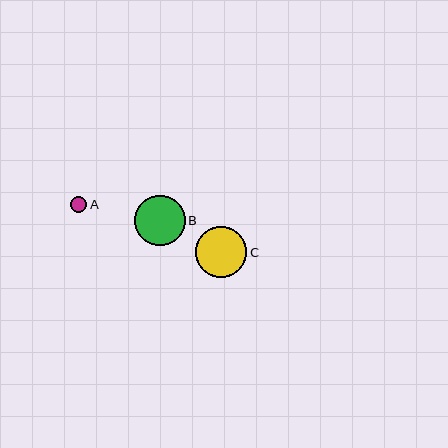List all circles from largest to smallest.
From largest to smallest: C, B, A.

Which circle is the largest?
Circle C is the largest with a size of approximately 51 pixels.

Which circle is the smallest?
Circle A is the smallest with a size of approximately 16 pixels.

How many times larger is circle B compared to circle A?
Circle B is approximately 3.1 times the size of circle A.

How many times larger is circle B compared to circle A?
Circle B is approximately 3.1 times the size of circle A.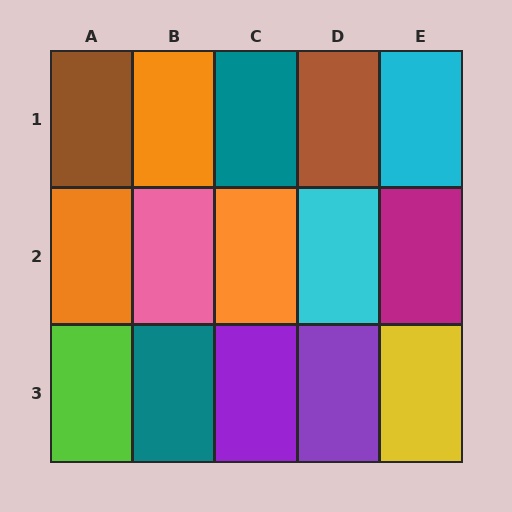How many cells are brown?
2 cells are brown.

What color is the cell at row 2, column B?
Pink.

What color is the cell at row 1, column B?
Orange.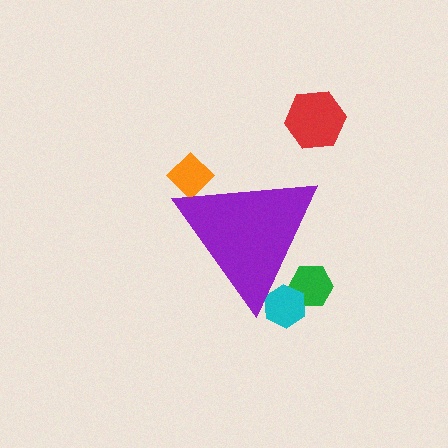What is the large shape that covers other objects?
A purple triangle.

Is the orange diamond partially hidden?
Yes, the orange diamond is partially hidden behind the purple triangle.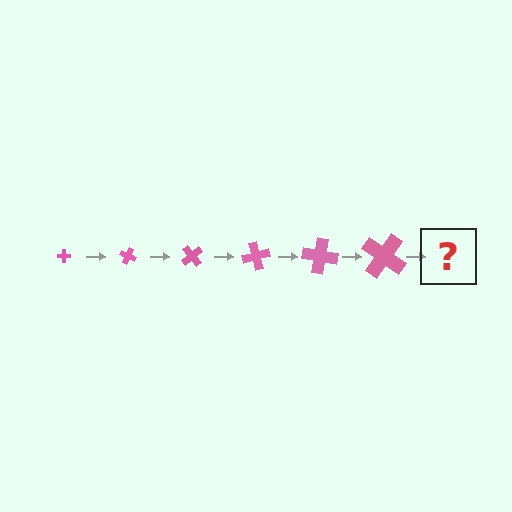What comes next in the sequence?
The next element should be a cross, larger than the previous one and rotated 150 degrees from the start.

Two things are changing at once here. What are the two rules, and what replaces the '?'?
The two rules are that the cross grows larger each step and it rotates 25 degrees each step. The '?' should be a cross, larger than the previous one and rotated 150 degrees from the start.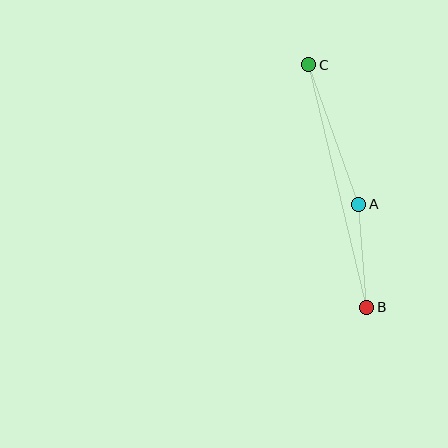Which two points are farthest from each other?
Points B and C are farthest from each other.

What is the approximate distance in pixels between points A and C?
The distance between A and C is approximately 148 pixels.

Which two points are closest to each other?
Points A and B are closest to each other.